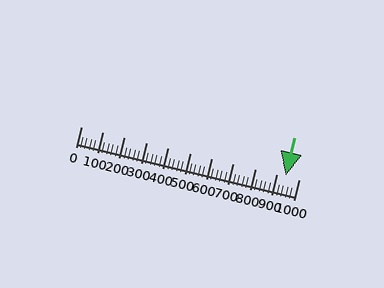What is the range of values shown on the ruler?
The ruler shows values from 0 to 1000.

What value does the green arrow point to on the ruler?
The green arrow points to approximately 938.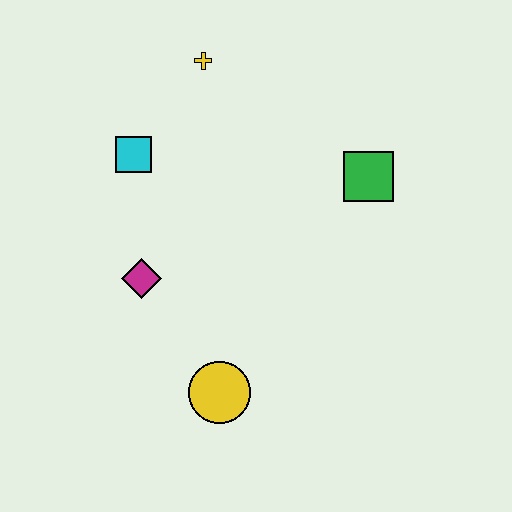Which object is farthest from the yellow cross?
The yellow circle is farthest from the yellow cross.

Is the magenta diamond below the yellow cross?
Yes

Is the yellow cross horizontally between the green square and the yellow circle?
No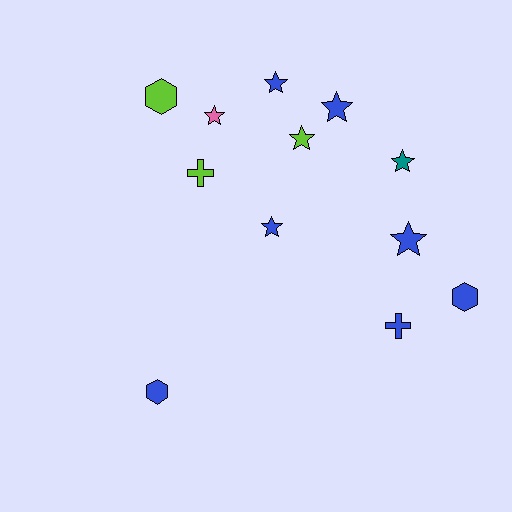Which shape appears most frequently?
Star, with 7 objects.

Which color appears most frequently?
Blue, with 7 objects.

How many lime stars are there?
There is 1 lime star.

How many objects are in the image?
There are 12 objects.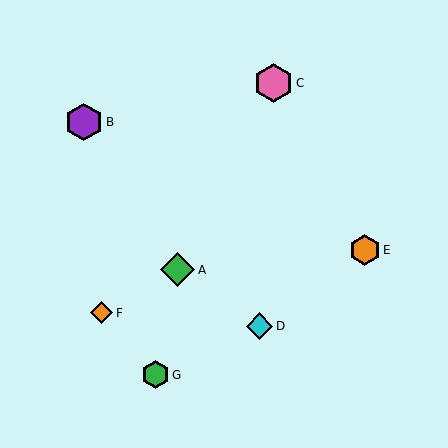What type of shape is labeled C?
Shape C is a pink hexagon.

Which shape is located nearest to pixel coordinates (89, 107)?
The purple hexagon (labeled B) at (84, 122) is nearest to that location.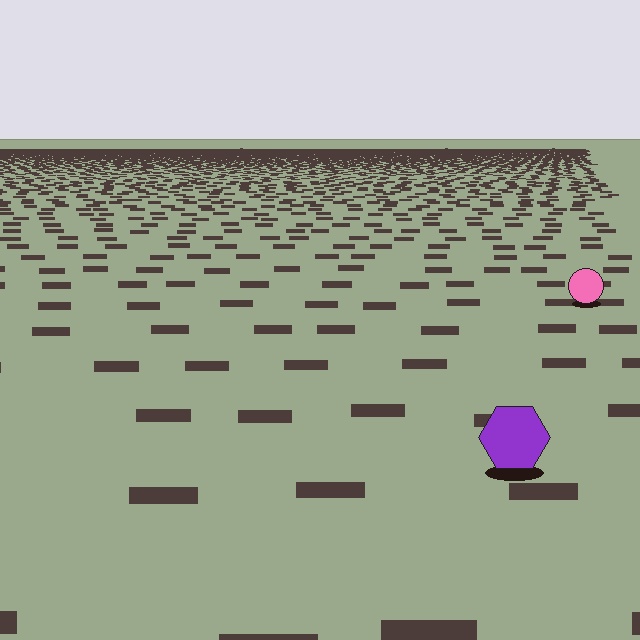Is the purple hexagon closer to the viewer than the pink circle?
Yes. The purple hexagon is closer — you can tell from the texture gradient: the ground texture is coarser near it.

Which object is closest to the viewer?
The purple hexagon is closest. The texture marks near it are larger and more spread out.